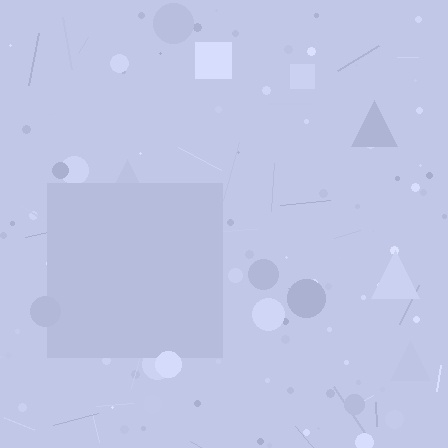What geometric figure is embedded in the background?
A square is embedded in the background.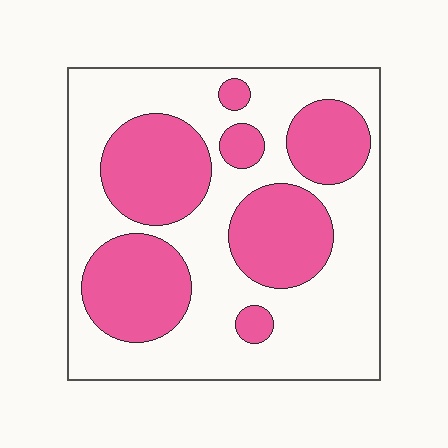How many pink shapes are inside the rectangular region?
7.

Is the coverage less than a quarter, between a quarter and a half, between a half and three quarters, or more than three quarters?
Between a quarter and a half.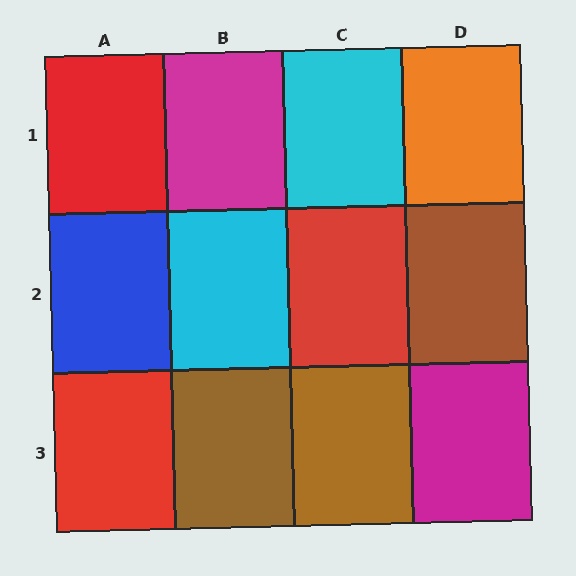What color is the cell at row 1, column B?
Magenta.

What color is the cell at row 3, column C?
Brown.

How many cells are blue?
1 cell is blue.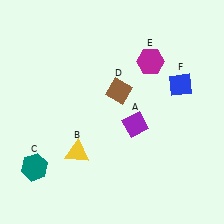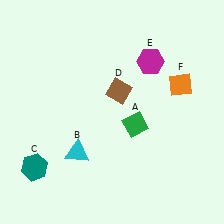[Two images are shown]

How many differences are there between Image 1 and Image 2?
There are 3 differences between the two images.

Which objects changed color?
A changed from purple to green. B changed from yellow to cyan. F changed from blue to orange.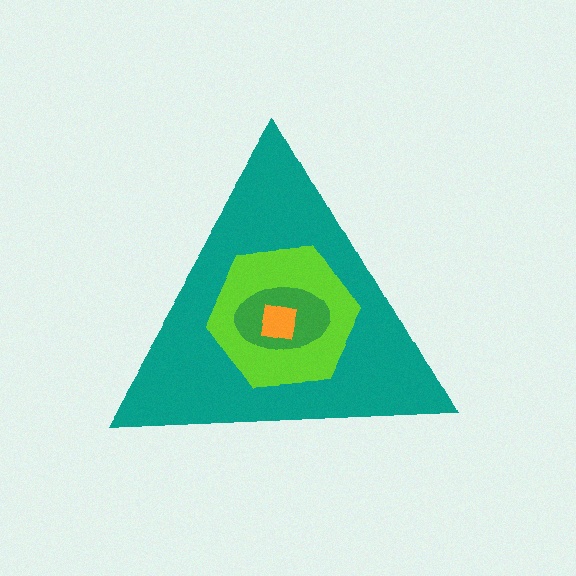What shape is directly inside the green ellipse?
The orange square.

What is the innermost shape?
The orange square.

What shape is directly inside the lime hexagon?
The green ellipse.